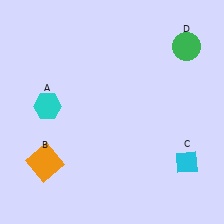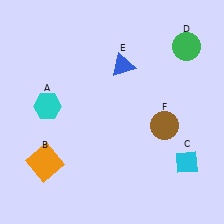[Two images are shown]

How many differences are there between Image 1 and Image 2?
There are 2 differences between the two images.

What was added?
A blue triangle (E), a brown circle (F) were added in Image 2.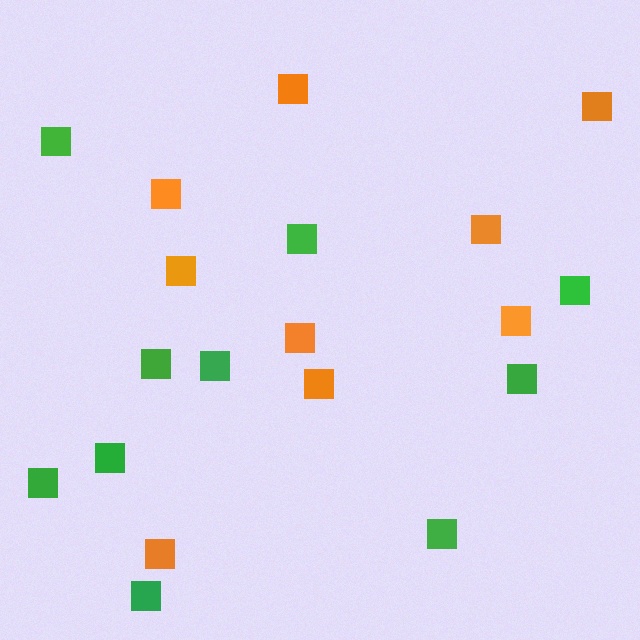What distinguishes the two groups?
There are 2 groups: one group of orange squares (9) and one group of green squares (10).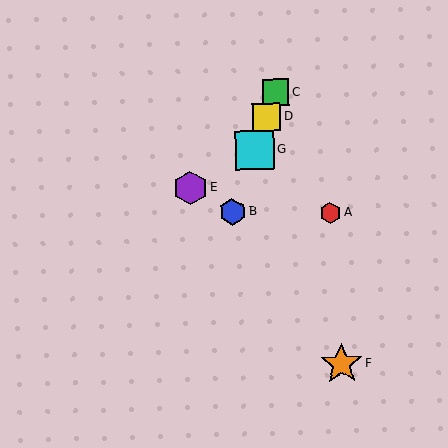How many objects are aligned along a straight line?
4 objects (B, C, D, G) are aligned along a straight line.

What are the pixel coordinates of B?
Object B is at (232, 212).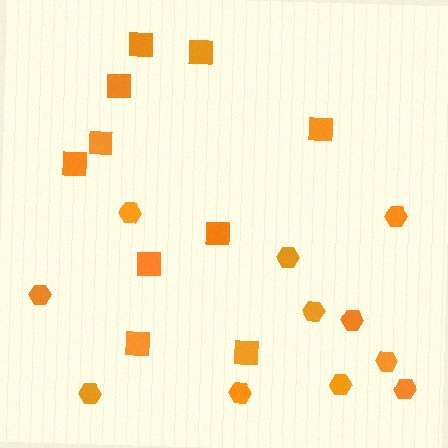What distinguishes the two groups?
There are 2 groups: one group of squares (10) and one group of hexagons (11).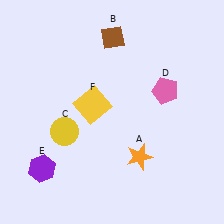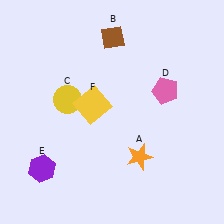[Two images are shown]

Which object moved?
The yellow circle (C) moved up.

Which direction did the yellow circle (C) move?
The yellow circle (C) moved up.